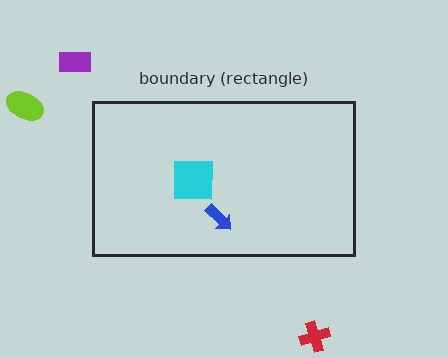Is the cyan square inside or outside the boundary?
Inside.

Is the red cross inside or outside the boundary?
Outside.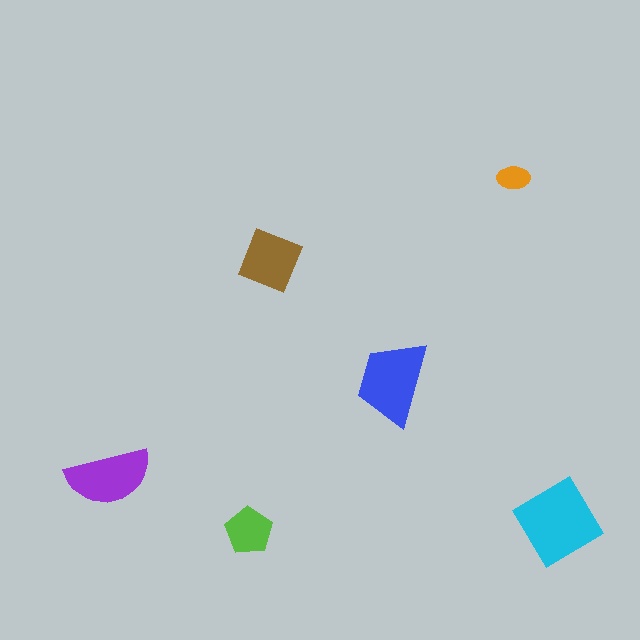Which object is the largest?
The cyan diamond.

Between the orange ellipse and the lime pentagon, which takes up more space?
The lime pentagon.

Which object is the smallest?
The orange ellipse.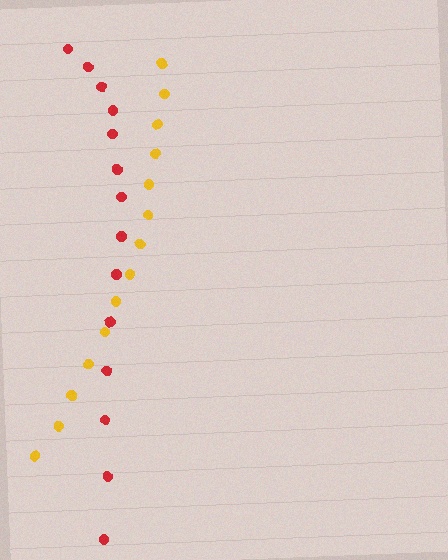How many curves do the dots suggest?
There are 2 distinct paths.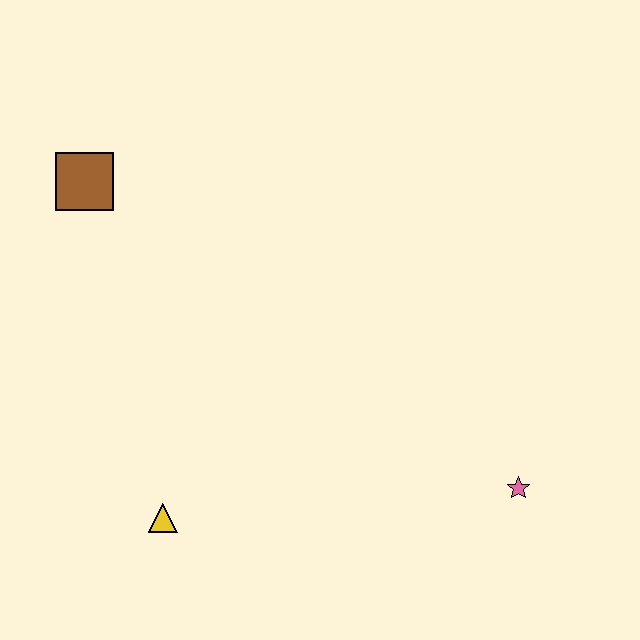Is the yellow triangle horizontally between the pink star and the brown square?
Yes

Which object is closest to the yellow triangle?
The brown square is closest to the yellow triangle.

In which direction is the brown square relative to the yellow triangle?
The brown square is above the yellow triangle.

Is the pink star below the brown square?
Yes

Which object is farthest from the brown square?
The pink star is farthest from the brown square.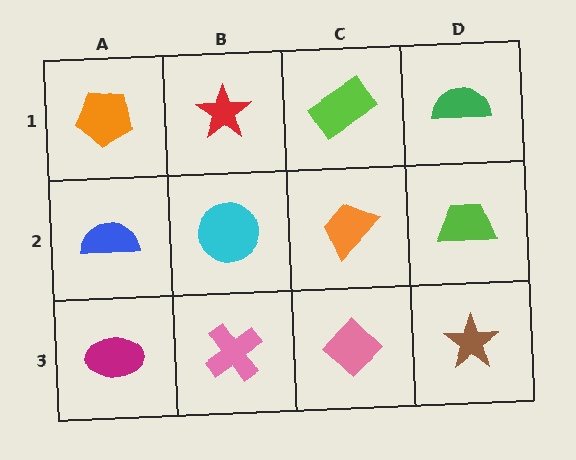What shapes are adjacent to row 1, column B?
A cyan circle (row 2, column B), an orange pentagon (row 1, column A), a lime rectangle (row 1, column C).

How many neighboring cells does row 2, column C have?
4.